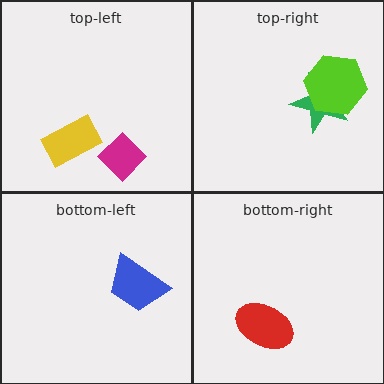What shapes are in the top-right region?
The green star, the lime hexagon.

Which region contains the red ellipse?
The bottom-right region.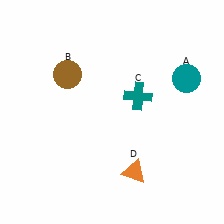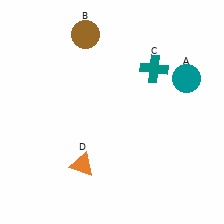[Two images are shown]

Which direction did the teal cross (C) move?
The teal cross (C) moved up.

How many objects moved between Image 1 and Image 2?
3 objects moved between the two images.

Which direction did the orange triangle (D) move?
The orange triangle (D) moved left.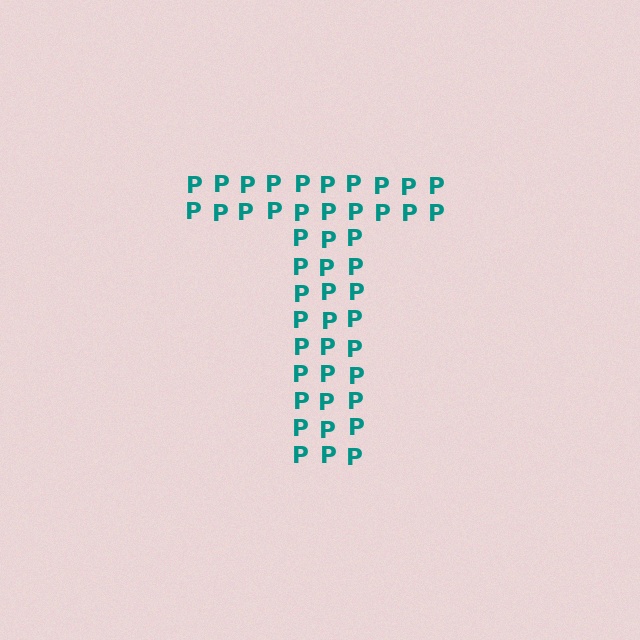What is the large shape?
The large shape is the letter T.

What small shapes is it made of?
It is made of small letter P's.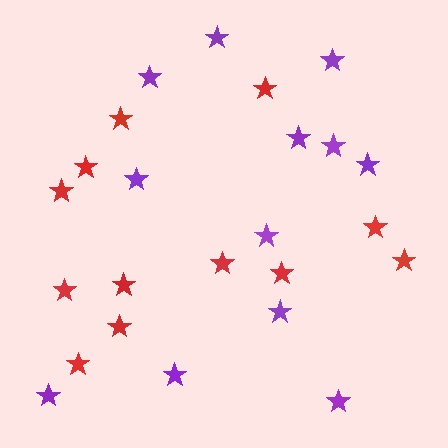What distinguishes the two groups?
There are 2 groups: one group of purple stars (12) and one group of red stars (12).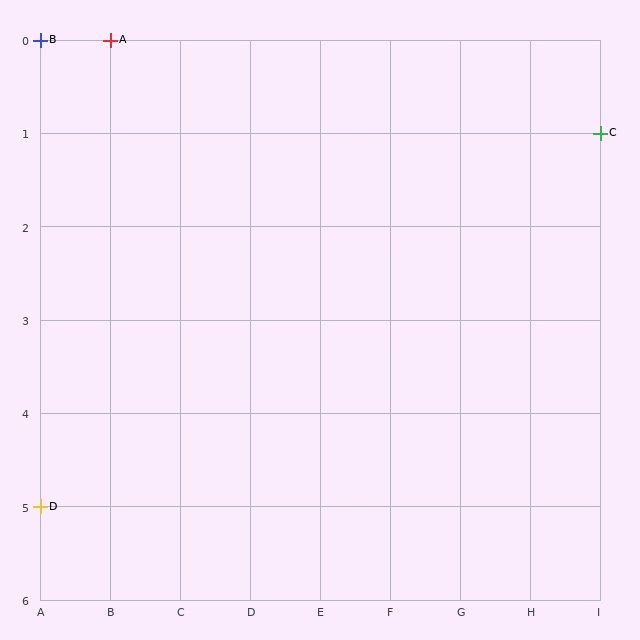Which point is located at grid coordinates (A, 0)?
Point B is at (A, 0).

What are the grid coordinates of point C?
Point C is at grid coordinates (I, 1).